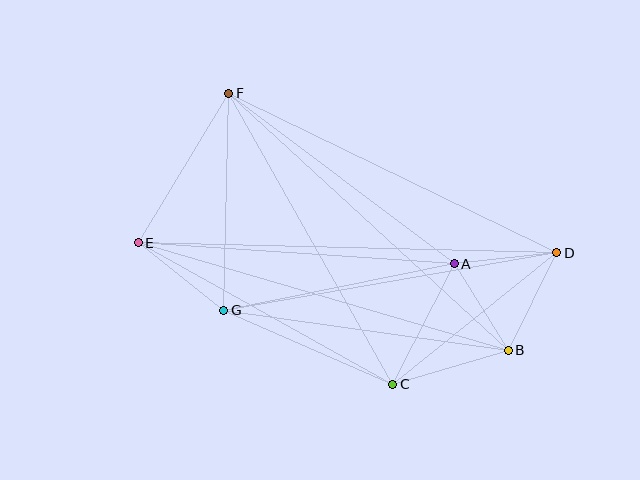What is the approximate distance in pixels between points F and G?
The distance between F and G is approximately 217 pixels.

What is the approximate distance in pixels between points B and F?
The distance between B and F is approximately 379 pixels.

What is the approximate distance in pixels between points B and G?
The distance between B and G is approximately 287 pixels.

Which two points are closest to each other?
Points A and B are closest to each other.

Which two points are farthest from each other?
Points D and E are farthest from each other.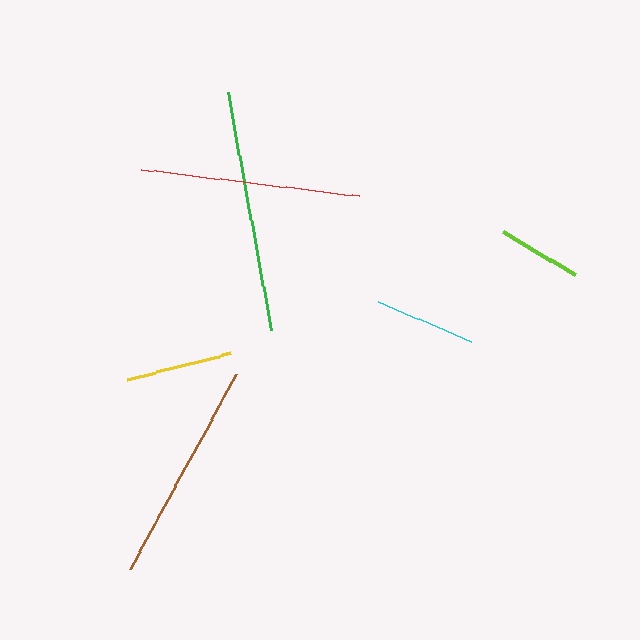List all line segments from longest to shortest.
From longest to shortest: green, brown, red, yellow, cyan, lime.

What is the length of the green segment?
The green segment is approximately 242 pixels long.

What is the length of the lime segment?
The lime segment is approximately 84 pixels long.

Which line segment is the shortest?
The lime line is the shortest at approximately 84 pixels.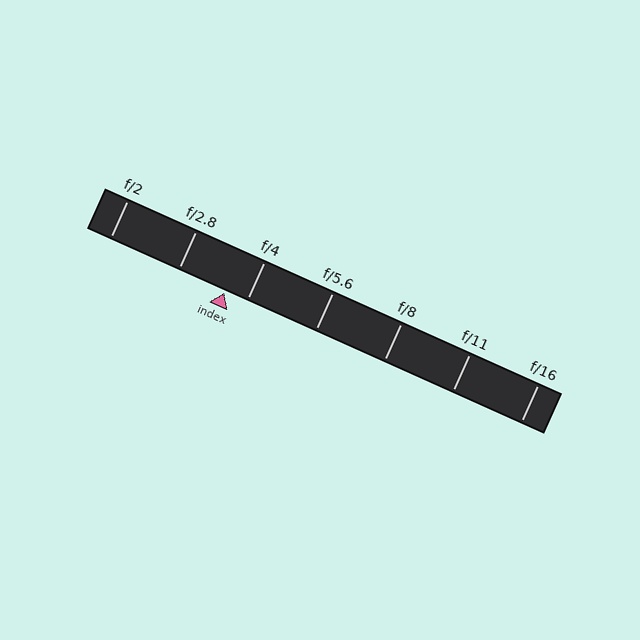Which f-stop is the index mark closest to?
The index mark is closest to f/4.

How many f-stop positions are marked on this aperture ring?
There are 7 f-stop positions marked.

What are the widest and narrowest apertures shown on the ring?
The widest aperture shown is f/2 and the narrowest is f/16.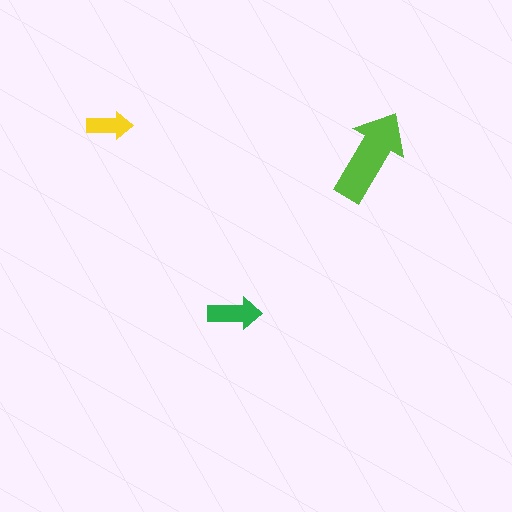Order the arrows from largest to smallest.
the lime one, the green one, the yellow one.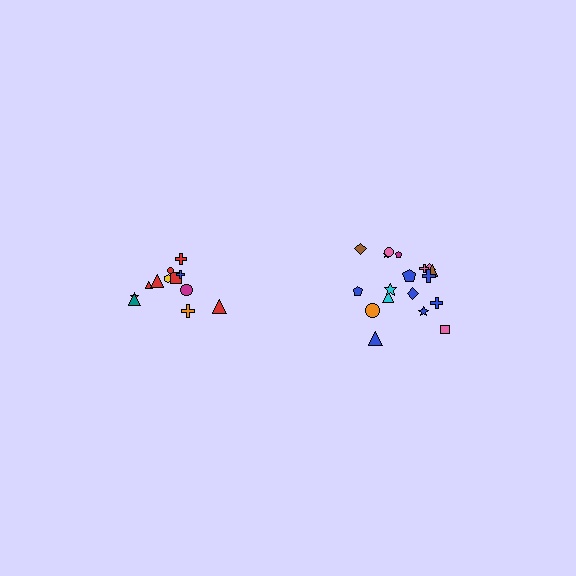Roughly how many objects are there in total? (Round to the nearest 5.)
Roughly 30 objects in total.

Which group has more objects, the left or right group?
The right group.